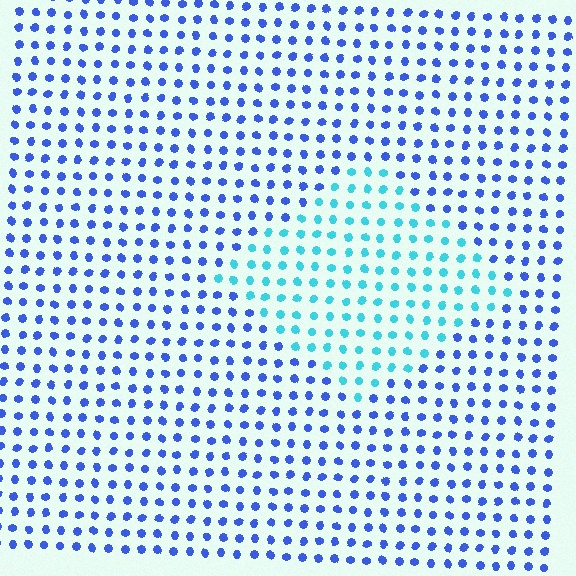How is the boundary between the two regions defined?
The boundary is defined purely by a slight shift in hue (about 44 degrees). Spacing, size, and orientation are identical on both sides.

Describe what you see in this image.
The image is filled with small blue elements in a uniform arrangement. A diamond-shaped region is visible where the elements are tinted to a slightly different hue, forming a subtle color boundary.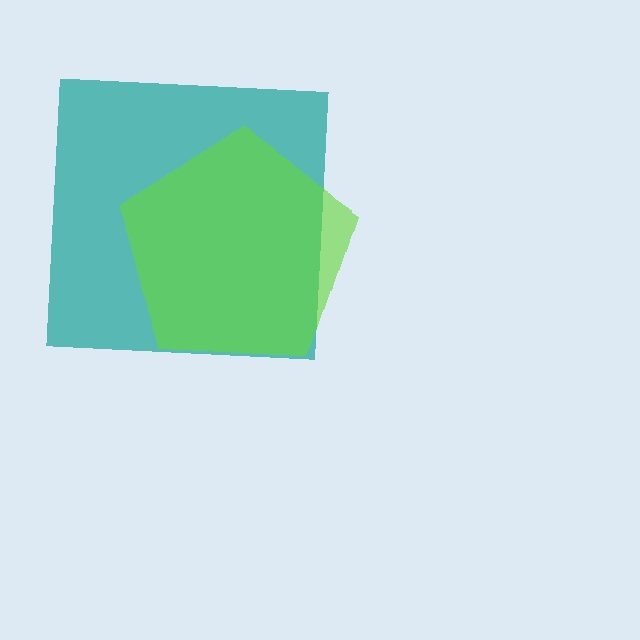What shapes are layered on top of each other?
The layered shapes are: a teal square, a lime pentagon.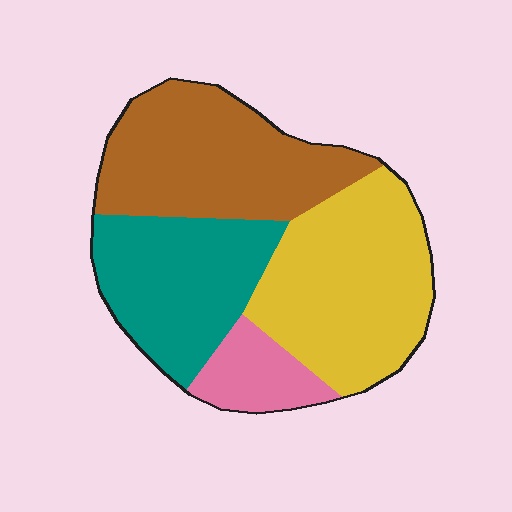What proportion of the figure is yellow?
Yellow covers around 35% of the figure.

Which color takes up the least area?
Pink, at roughly 10%.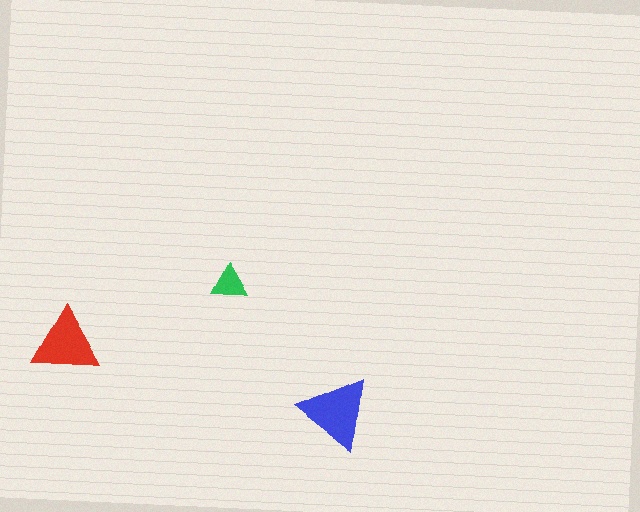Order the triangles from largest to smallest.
the blue one, the red one, the green one.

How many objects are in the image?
There are 3 objects in the image.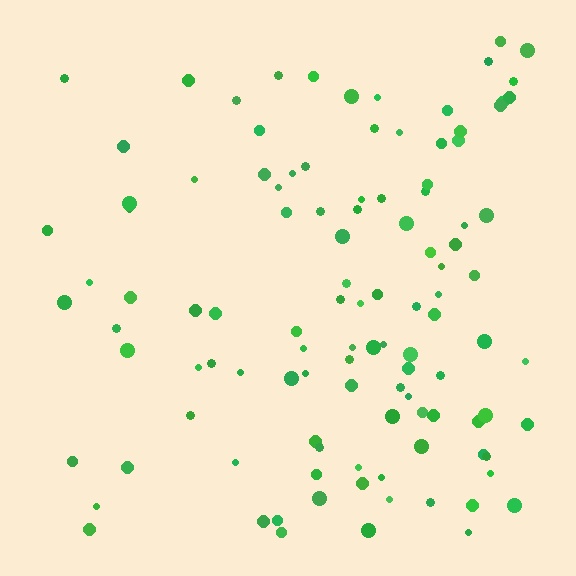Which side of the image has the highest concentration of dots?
The right.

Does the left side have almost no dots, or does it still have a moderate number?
Still a moderate number, just noticeably fewer than the right.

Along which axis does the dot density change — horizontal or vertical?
Horizontal.